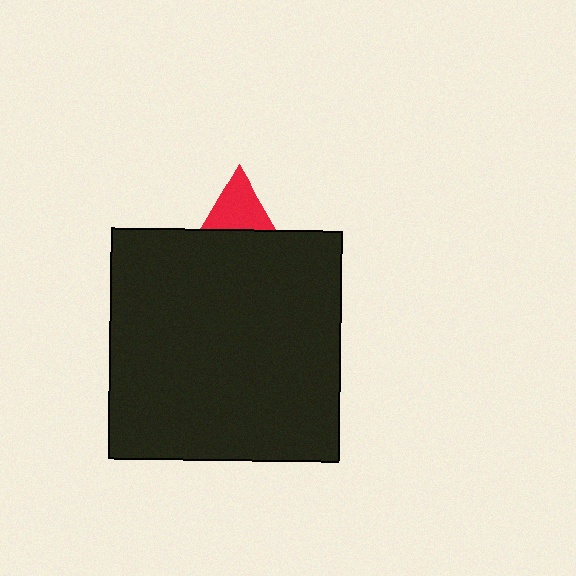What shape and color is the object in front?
The object in front is a black square.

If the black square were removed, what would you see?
You would see the complete red triangle.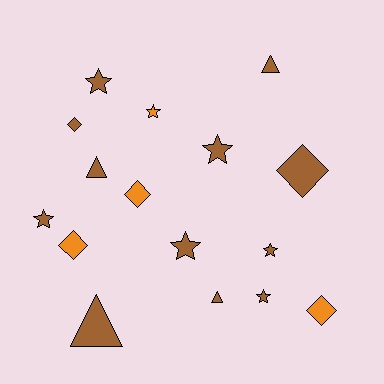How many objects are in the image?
There are 16 objects.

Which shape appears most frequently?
Star, with 7 objects.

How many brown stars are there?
There are 6 brown stars.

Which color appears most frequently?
Brown, with 12 objects.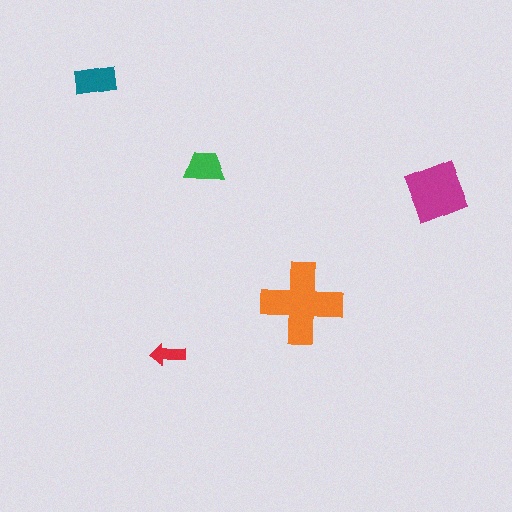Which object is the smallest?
The red arrow.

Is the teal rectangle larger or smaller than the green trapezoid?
Larger.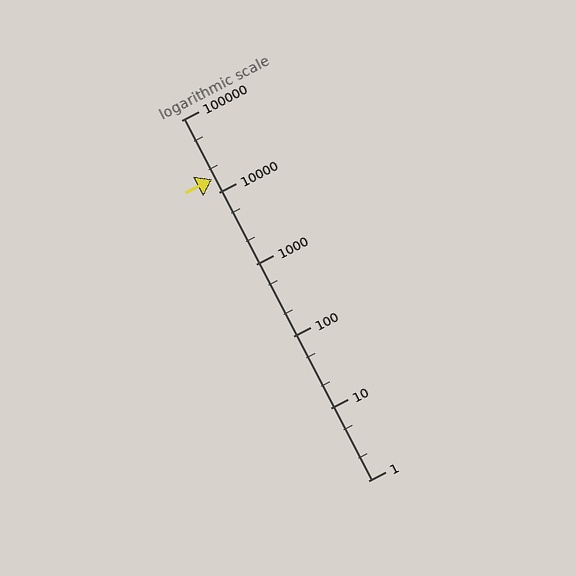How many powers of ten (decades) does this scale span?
The scale spans 5 decades, from 1 to 100000.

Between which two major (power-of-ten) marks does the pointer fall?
The pointer is between 10000 and 100000.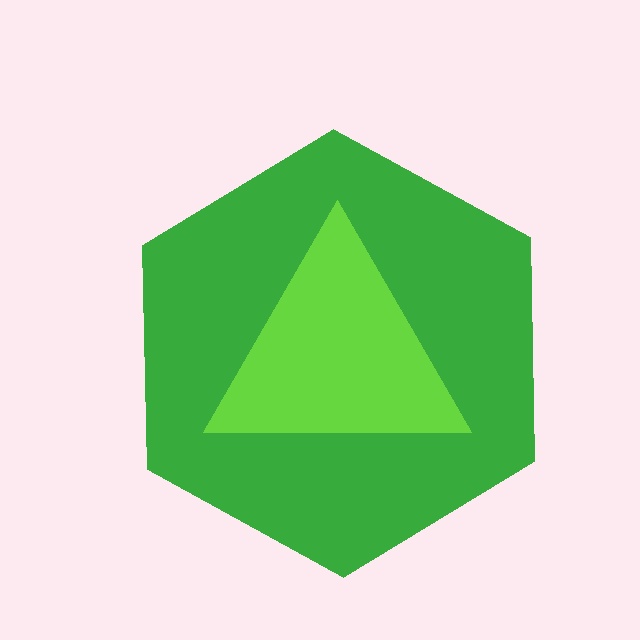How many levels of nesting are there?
2.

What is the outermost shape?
The green hexagon.